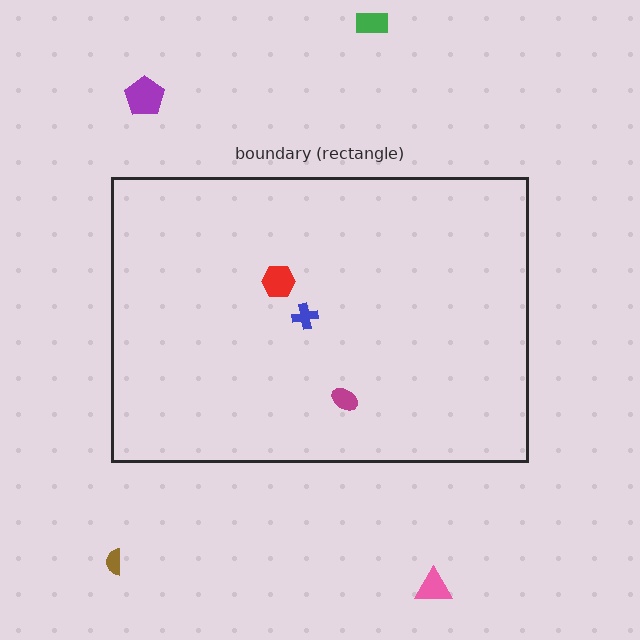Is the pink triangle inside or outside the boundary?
Outside.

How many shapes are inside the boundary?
3 inside, 4 outside.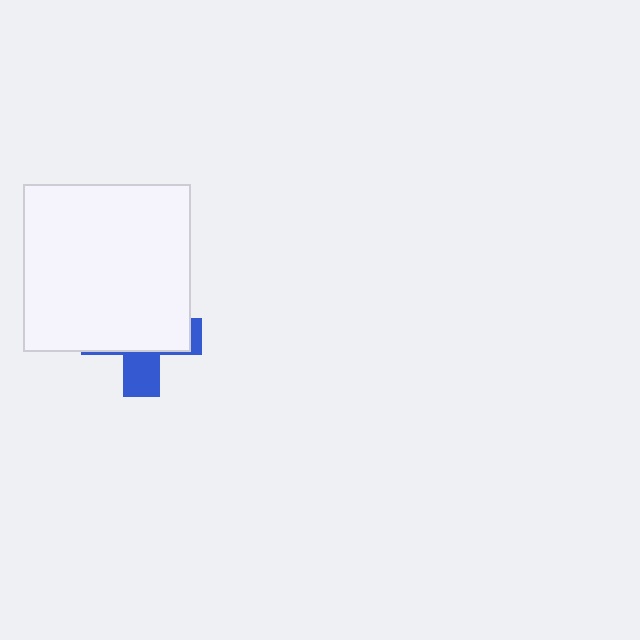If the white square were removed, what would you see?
You would see the complete blue cross.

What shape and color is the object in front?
The object in front is a white square.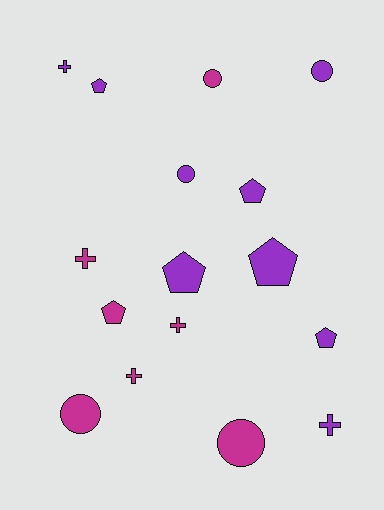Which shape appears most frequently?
Pentagon, with 6 objects.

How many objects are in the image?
There are 16 objects.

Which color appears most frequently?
Purple, with 9 objects.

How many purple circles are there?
There are 2 purple circles.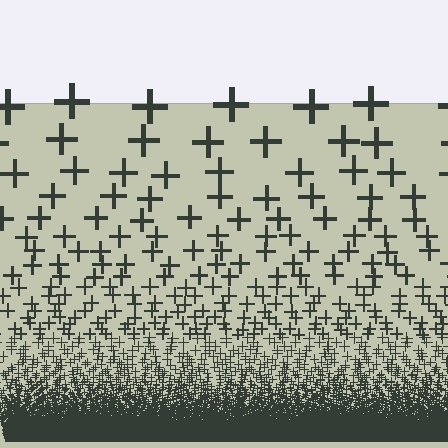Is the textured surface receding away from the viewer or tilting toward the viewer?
The surface appears to tilt toward the viewer. Texture elements get larger and sparser toward the top.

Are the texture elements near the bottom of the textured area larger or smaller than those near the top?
Smaller. The gradient is inverted — elements near the bottom are smaller and denser.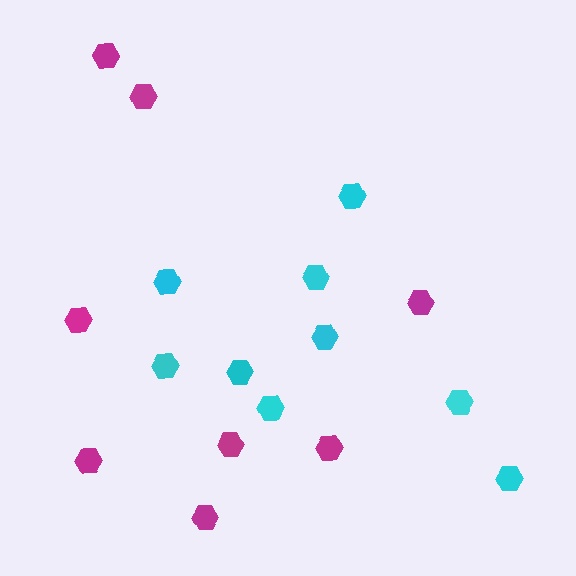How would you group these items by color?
There are 2 groups: one group of magenta hexagons (8) and one group of cyan hexagons (9).